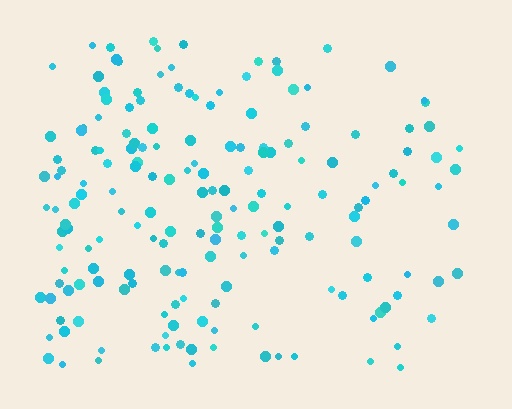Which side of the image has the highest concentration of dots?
The left.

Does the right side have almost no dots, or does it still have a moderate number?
Still a moderate number, just noticeably fewer than the left.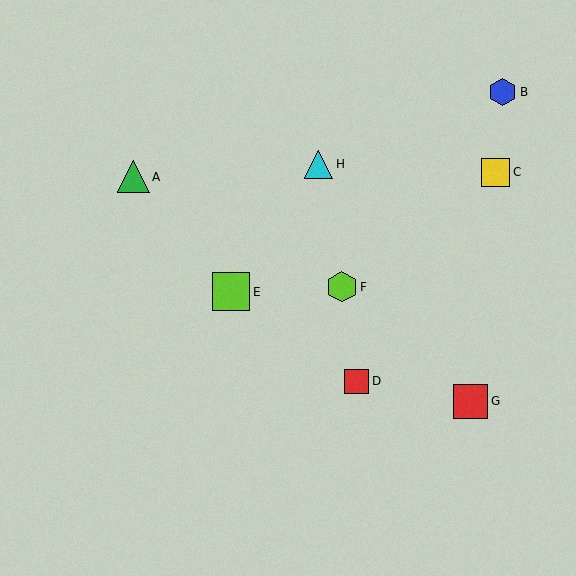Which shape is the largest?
The lime square (labeled E) is the largest.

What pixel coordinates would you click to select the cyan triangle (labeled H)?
Click at (319, 164) to select the cyan triangle H.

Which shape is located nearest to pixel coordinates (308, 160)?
The cyan triangle (labeled H) at (319, 164) is nearest to that location.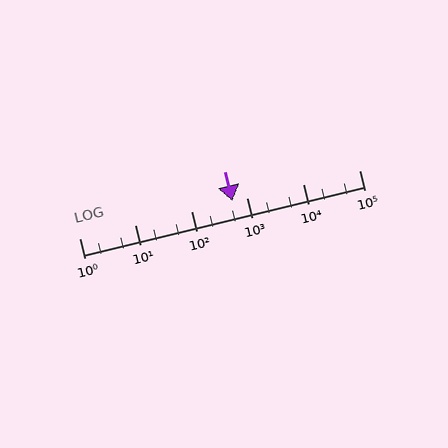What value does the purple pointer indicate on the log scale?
The pointer indicates approximately 540.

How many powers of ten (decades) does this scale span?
The scale spans 5 decades, from 1 to 100000.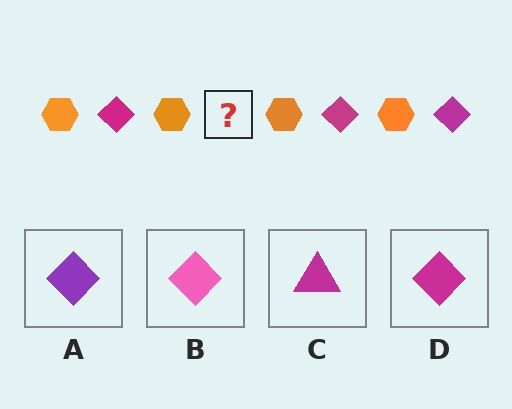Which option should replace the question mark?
Option D.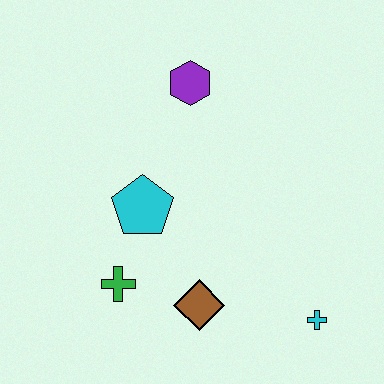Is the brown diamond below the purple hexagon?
Yes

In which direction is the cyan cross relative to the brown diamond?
The cyan cross is to the right of the brown diamond.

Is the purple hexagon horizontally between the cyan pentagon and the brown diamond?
Yes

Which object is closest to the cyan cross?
The brown diamond is closest to the cyan cross.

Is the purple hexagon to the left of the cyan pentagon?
No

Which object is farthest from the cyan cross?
The purple hexagon is farthest from the cyan cross.